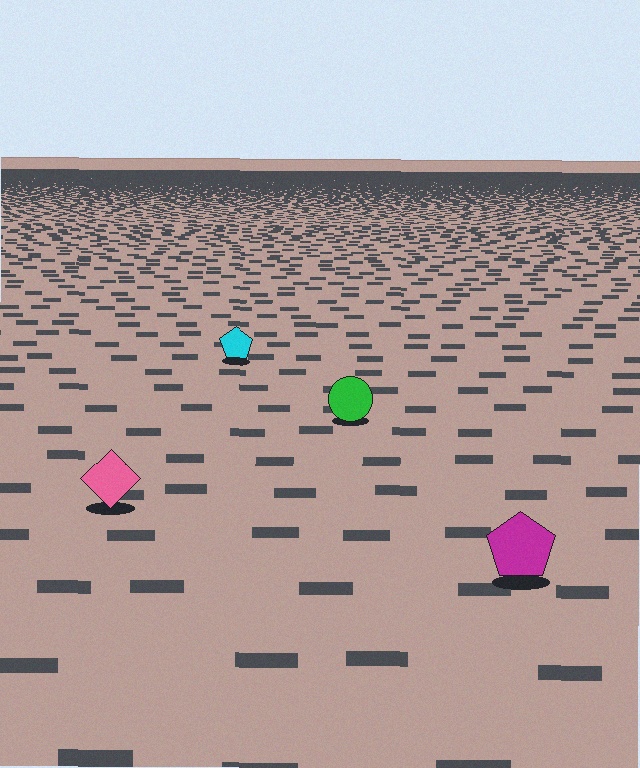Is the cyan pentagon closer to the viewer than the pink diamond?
No. The pink diamond is closer — you can tell from the texture gradient: the ground texture is coarser near it.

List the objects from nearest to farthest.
From nearest to farthest: the magenta pentagon, the pink diamond, the green circle, the cyan pentagon.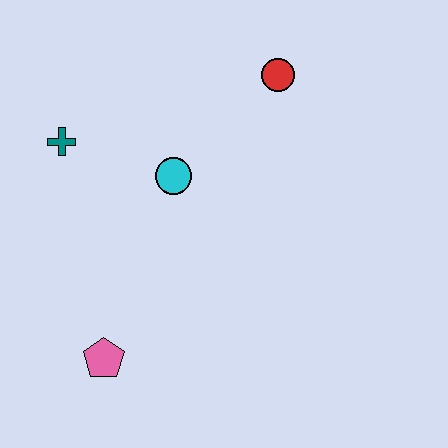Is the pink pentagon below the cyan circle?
Yes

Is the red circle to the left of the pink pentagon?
No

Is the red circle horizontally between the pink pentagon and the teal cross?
No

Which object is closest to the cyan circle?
The teal cross is closest to the cyan circle.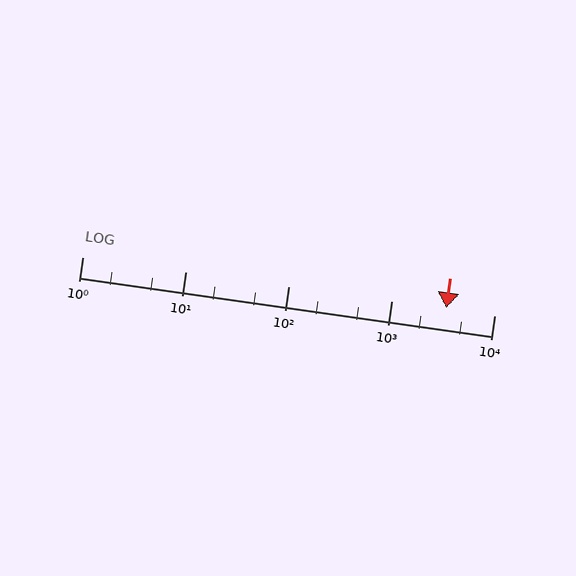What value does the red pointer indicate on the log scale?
The pointer indicates approximately 3400.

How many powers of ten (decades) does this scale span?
The scale spans 4 decades, from 1 to 10000.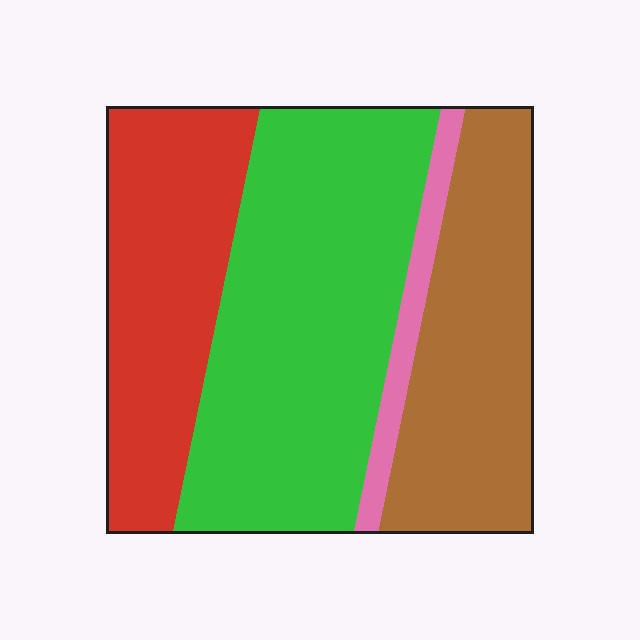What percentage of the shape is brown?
Brown covers 26% of the shape.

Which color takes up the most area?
Green, at roughly 40%.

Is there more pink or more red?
Red.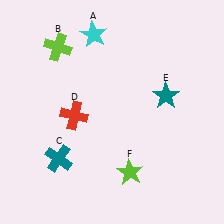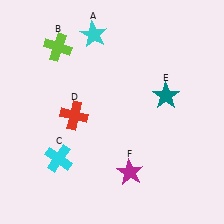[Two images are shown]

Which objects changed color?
C changed from teal to cyan. F changed from lime to magenta.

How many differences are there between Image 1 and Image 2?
There are 2 differences between the two images.